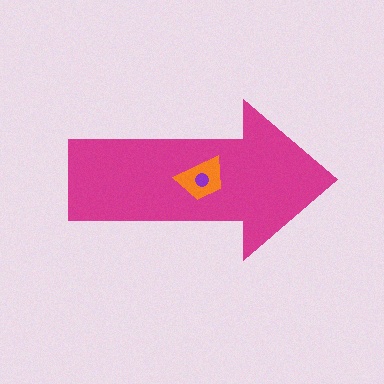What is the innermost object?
The purple circle.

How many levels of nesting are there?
3.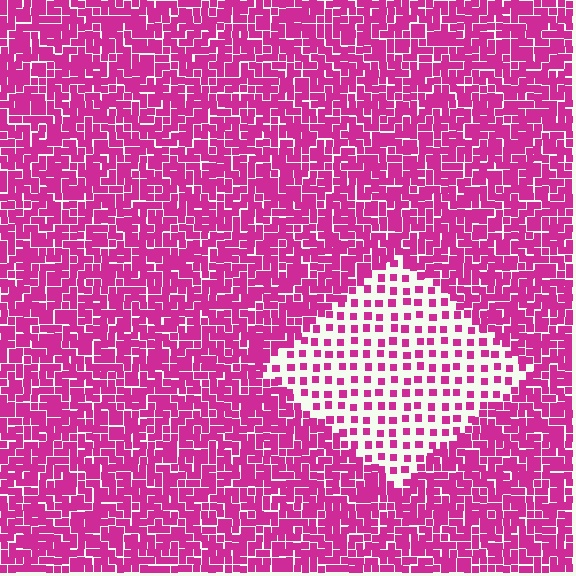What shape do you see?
I see a diamond.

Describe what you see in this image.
The image contains small magenta elements arranged at two different densities. A diamond-shaped region is visible where the elements are less densely packed than the surrounding area.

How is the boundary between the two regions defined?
The boundary is defined by a change in element density (approximately 2.8x ratio). All elements are the same color, size, and shape.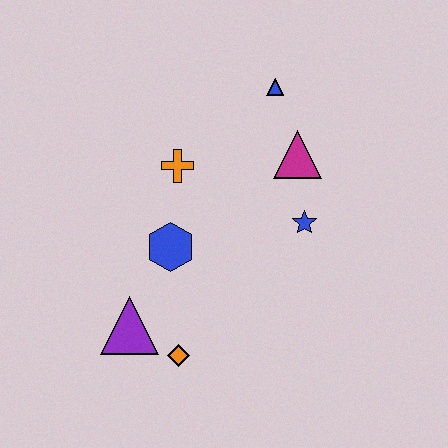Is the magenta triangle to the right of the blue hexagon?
Yes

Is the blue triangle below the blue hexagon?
No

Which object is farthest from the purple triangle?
The blue triangle is farthest from the purple triangle.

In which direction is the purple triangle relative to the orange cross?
The purple triangle is below the orange cross.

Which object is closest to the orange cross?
The blue hexagon is closest to the orange cross.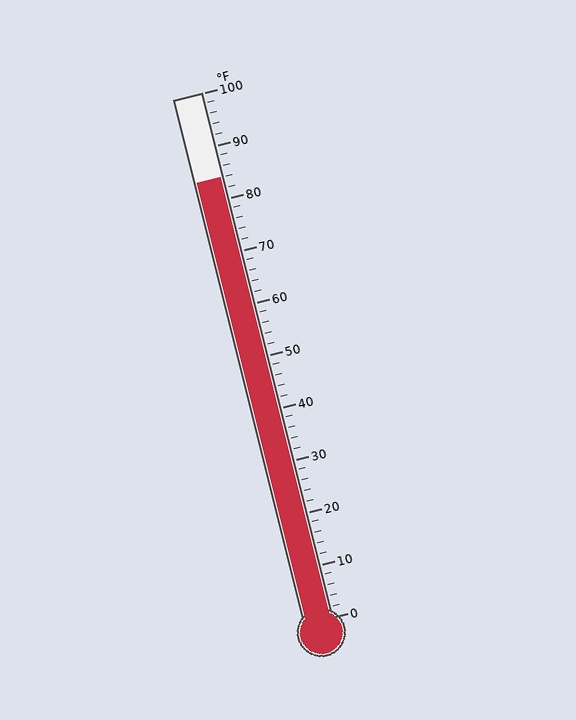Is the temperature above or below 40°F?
The temperature is above 40°F.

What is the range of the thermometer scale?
The thermometer scale ranges from 0°F to 100°F.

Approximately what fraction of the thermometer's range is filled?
The thermometer is filled to approximately 85% of its range.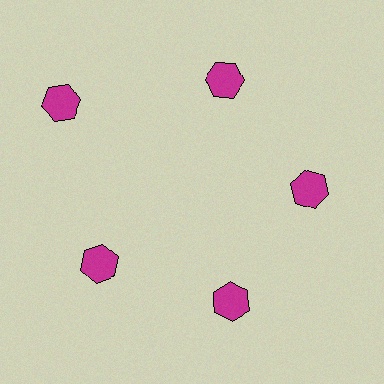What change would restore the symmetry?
The symmetry would be restored by moving it inward, back onto the ring so that all 5 hexagons sit at equal angles and equal distance from the center.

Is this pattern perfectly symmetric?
No. The 5 magenta hexagons are arranged in a ring, but one element near the 10 o'clock position is pushed outward from the center, breaking the 5-fold rotational symmetry.